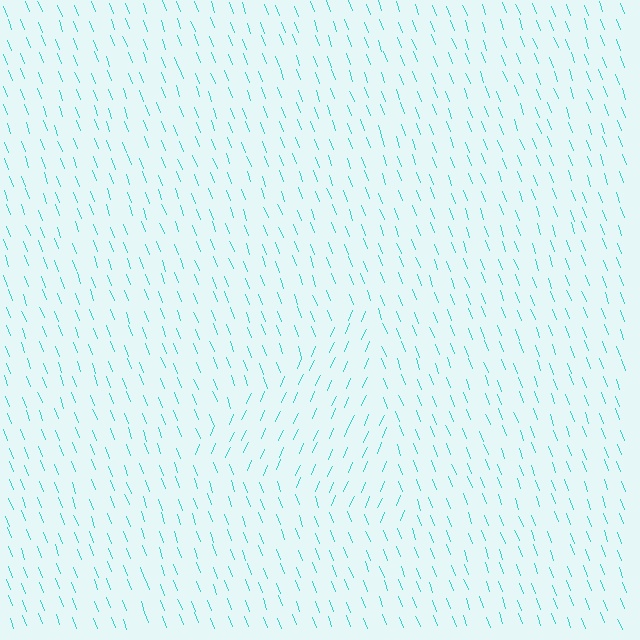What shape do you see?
I see a triangle.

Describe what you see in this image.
The image is filled with small cyan line segments. A triangle region in the image has lines oriented differently from the surrounding lines, creating a visible texture boundary.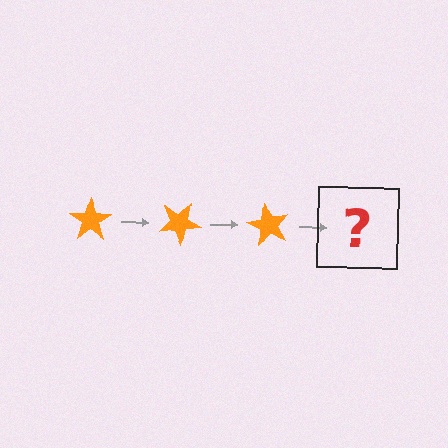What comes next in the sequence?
The next element should be an orange star rotated 90 degrees.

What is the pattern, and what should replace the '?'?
The pattern is that the star rotates 30 degrees each step. The '?' should be an orange star rotated 90 degrees.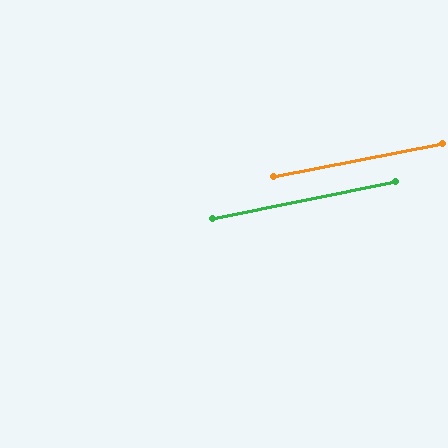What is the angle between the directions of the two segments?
Approximately 0 degrees.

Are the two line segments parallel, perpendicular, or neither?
Parallel — their directions differ by only 0.4°.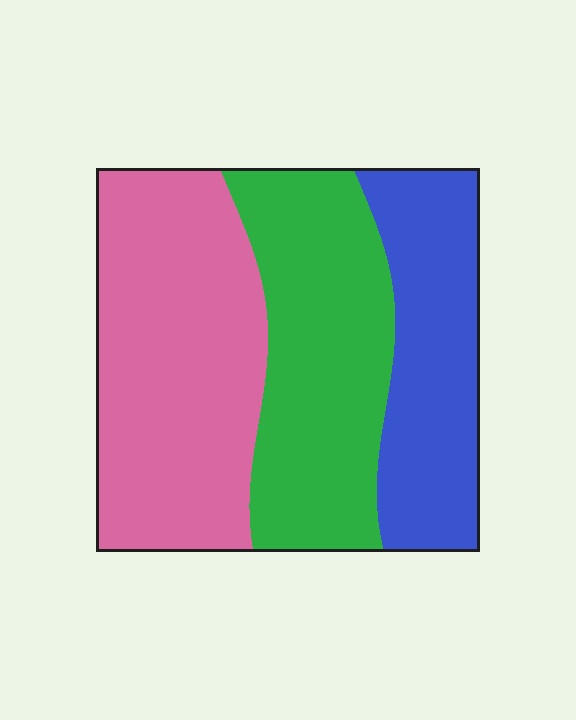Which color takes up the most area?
Pink, at roughly 40%.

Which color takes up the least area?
Blue, at roughly 25%.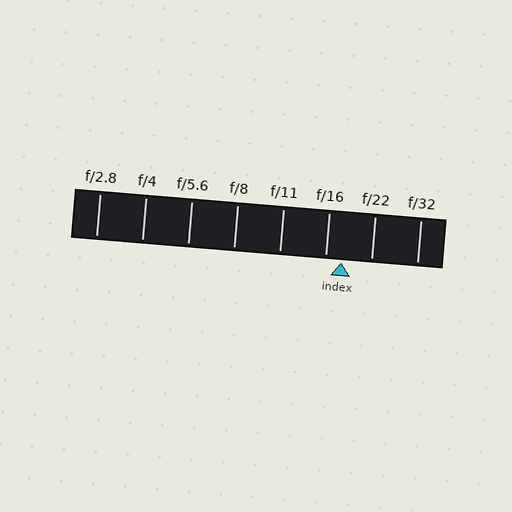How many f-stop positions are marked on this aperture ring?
There are 8 f-stop positions marked.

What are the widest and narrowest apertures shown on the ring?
The widest aperture shown is f/2.8 and the narrowest is f/32.